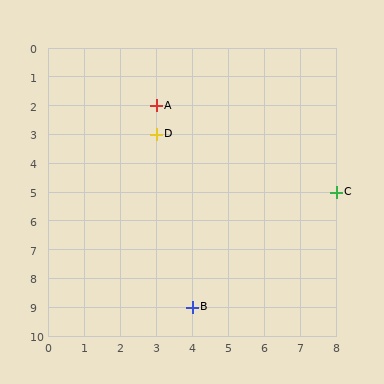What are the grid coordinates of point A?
Point A is at grid coordinates (3, 2).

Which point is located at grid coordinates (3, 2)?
Point A is at (3, 2).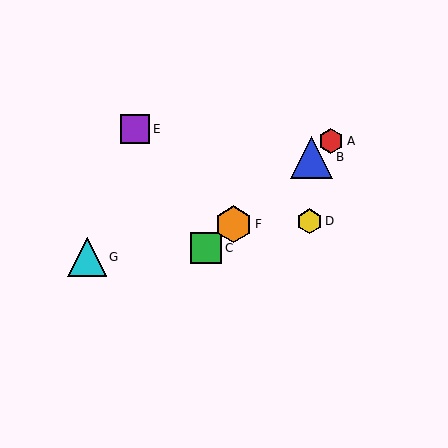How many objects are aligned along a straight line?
4 objects (A, B, C, F) are aligned along a straight line.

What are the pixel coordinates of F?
Object F is at (234, 224).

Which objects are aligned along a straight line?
Objects A, B, C, F are aligned along a straight line.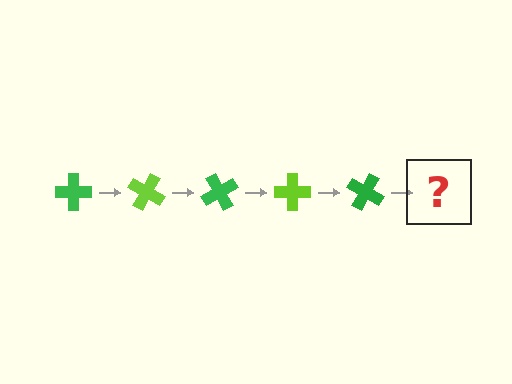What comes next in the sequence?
The next element should be a lime cross, rotated 150 degrees from the start.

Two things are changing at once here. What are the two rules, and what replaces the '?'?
The two rules are that it rotates 30 degrees each step and the color cycles through green and lime. The '?' should be a lime cross, rotated 150 degrees from the start.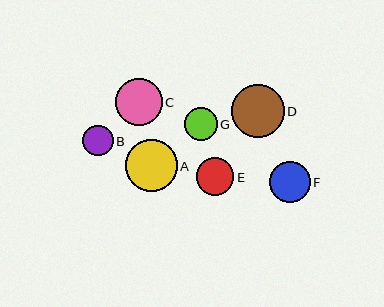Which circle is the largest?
Circle D is the largest with a size of approximately 53 pixels.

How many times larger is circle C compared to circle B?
Circle C is approximately 1.5 times the size of circle B.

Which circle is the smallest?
Circle B is the smallest with a size of approximately 30 pixels.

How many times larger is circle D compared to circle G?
Circle D is approximately 1.6 times the size of circle G.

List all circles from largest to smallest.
From largest to smallest: D, A, C, F, E, G, B.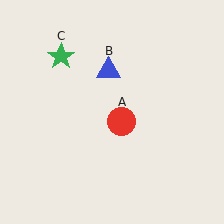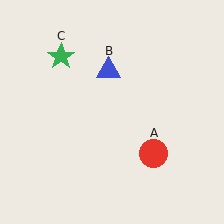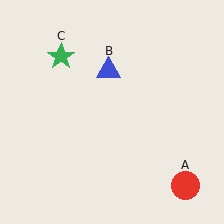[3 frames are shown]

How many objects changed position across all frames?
1 object changed position: red circle (object A).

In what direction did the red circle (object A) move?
The red circle (object A) moved down and to the right.